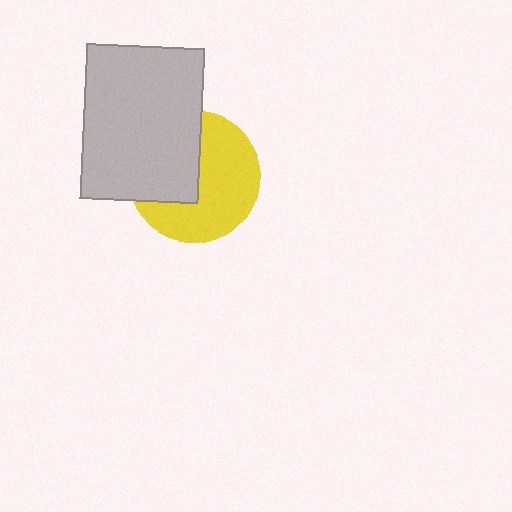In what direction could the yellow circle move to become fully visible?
The yellow circle could move right. That would shift it out from behind the light gray rectangle entirely.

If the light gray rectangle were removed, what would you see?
You would see the complete yellow circle.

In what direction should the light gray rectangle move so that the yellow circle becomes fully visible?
The light gray rectangle should move left. That is the shortest direction to clear the overlap and leave the yellow circle fully visible.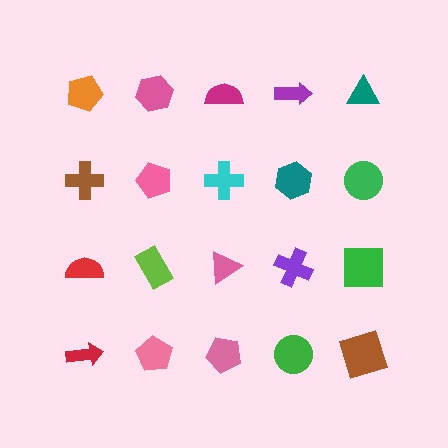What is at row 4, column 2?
A pink pentagon.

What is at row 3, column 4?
A purple cross.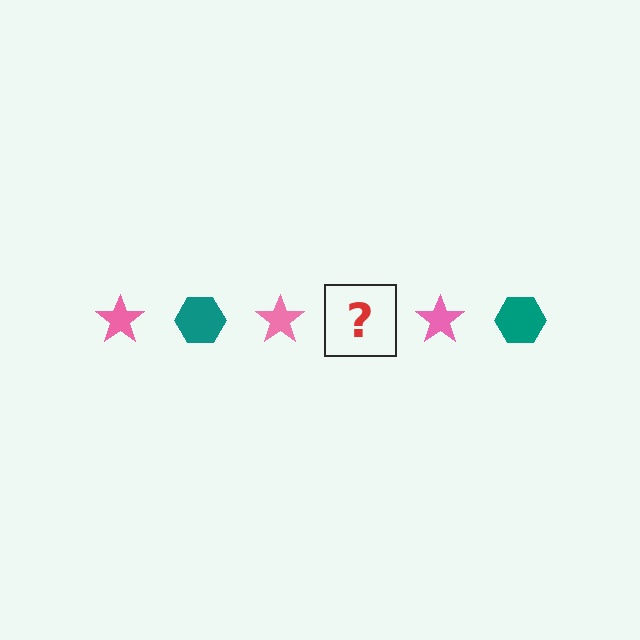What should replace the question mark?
The question mark should be replaced with a teal hexagon.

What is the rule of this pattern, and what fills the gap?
The rule is that the pattern alternates between pink star and teal hexagon. The gap should be filled with a teal hexagon.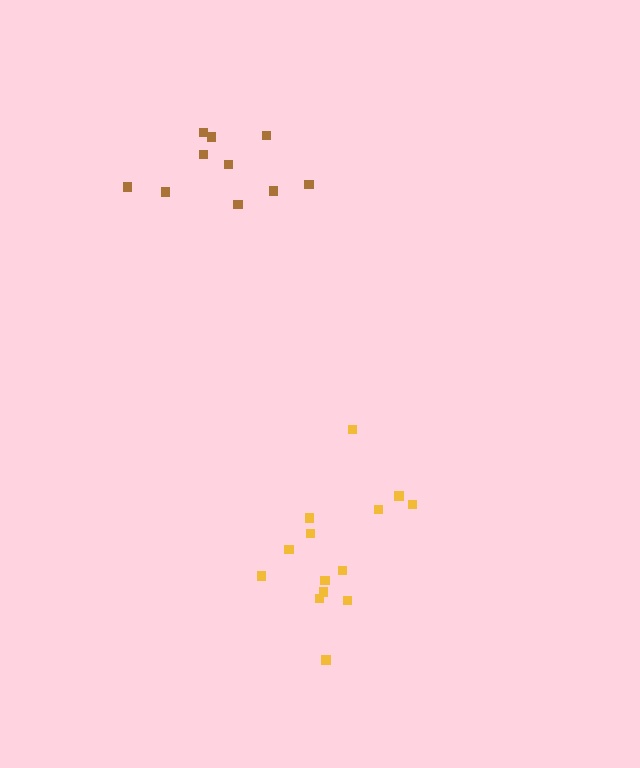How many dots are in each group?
Group 1: 10 dots, Group 2: 14 dots (24 total).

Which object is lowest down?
The yellow cluster is bottommost.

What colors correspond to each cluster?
The clusters are colored: brown, yellow.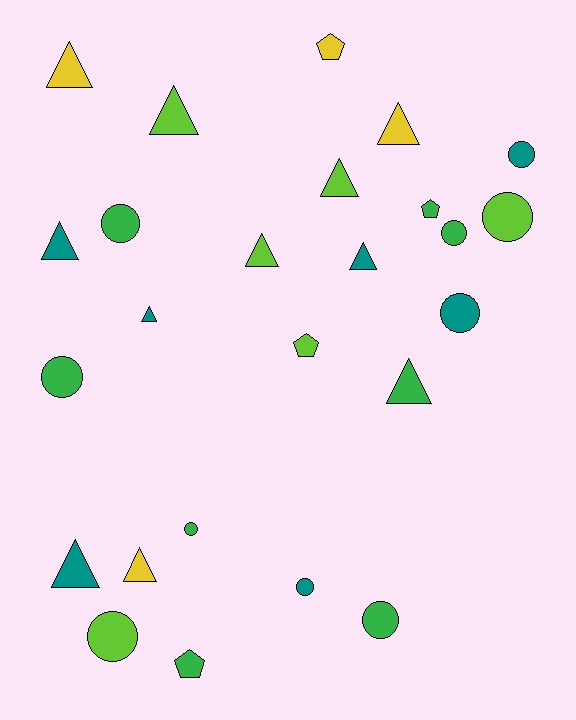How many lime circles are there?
There are 2 lime circles.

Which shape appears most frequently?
Triangle, with 11 objects.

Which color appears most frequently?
Green, with 8 objects.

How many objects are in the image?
There are 25 objects.